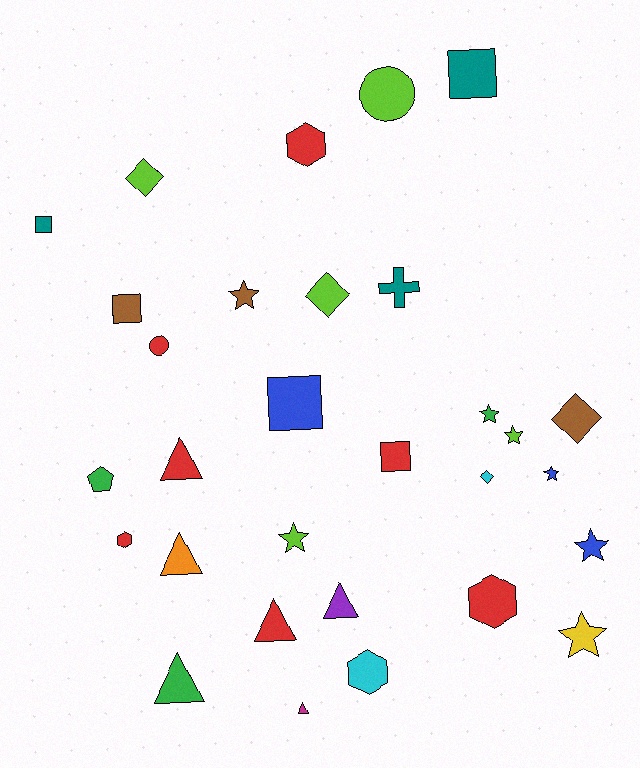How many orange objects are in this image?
There is 1 orange object.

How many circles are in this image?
There are 2 circles.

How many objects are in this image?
There are 30 objects.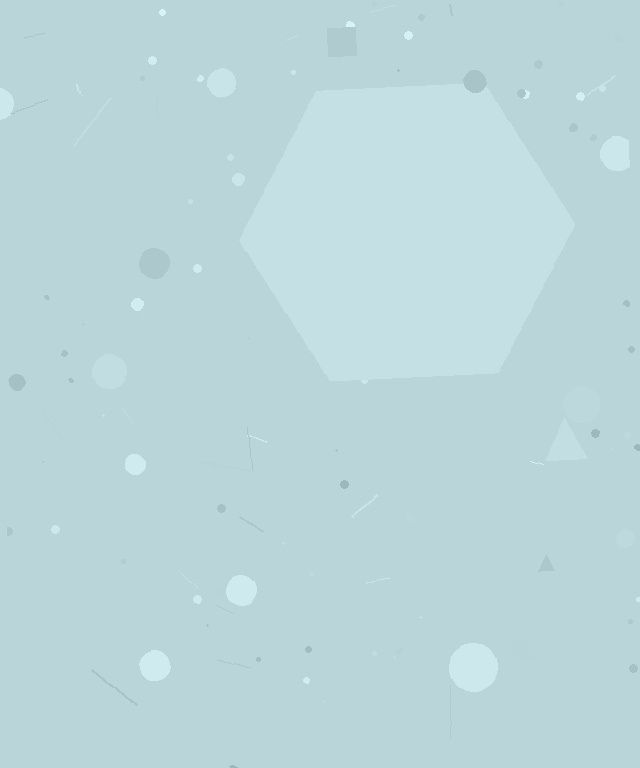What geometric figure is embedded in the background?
A hexagon is embedded in the background.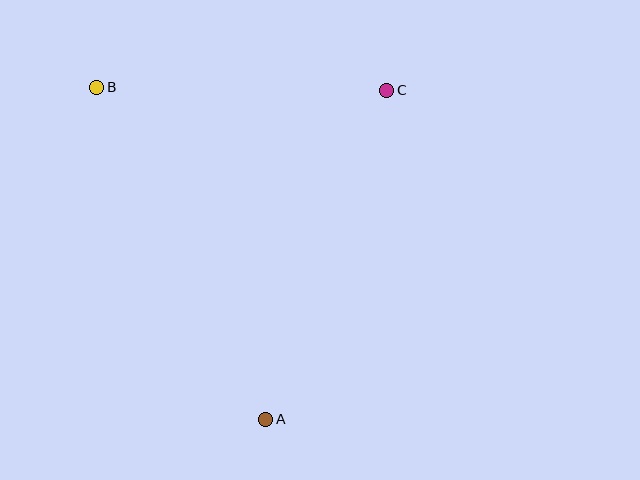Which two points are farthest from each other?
Points A and B are farthest from each other.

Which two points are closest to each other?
Points B and C are closest to each other.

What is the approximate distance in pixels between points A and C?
The distance between A and C is approximately 351 pixels.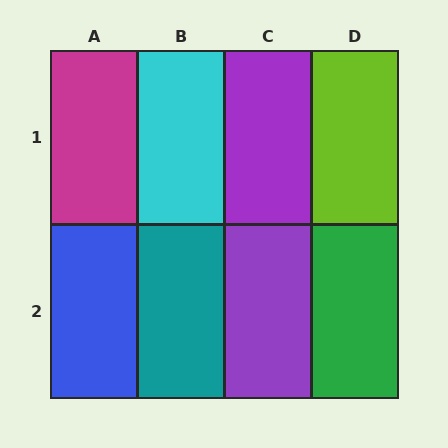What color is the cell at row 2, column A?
Blue.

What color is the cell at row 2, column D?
Green.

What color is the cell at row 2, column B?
Teal.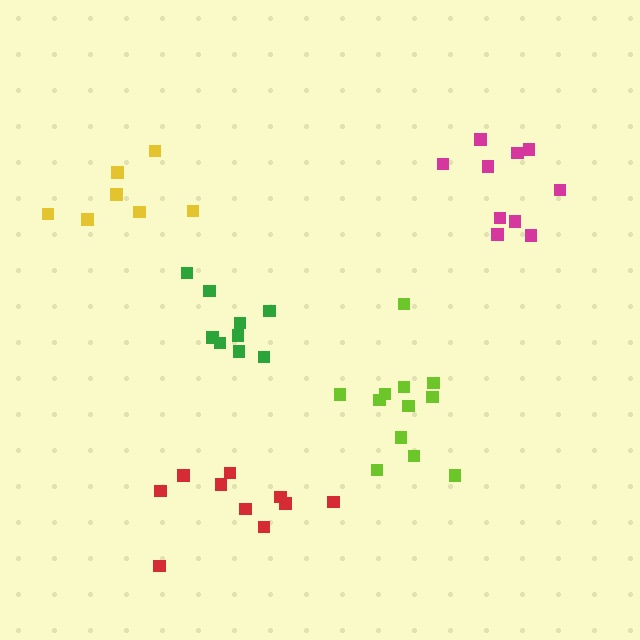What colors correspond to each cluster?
The clusters are colored: yellow, magenta, green, red, lime.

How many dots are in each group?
Group 1: 7 dots, Group 2: 10 dots, Group 3: 9 dots, Group 4: 10 dots, Group 5: 12 dots (48 total).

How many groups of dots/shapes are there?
There are 5 groups.